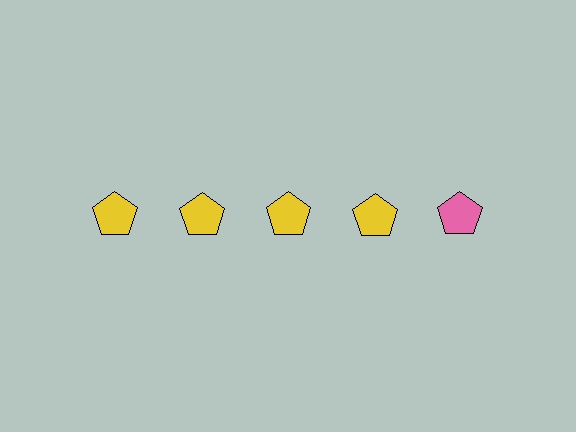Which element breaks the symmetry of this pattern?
The pink pentagon in the top row, rightmost column breaks the symmetry. All other shapes are yellow pentagons.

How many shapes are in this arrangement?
There are 5 shapes arranged in a grid pattern.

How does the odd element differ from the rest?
It has a different color: pink instead of yellow.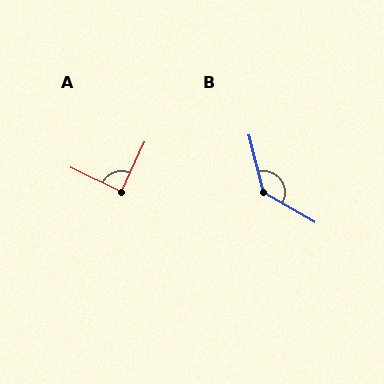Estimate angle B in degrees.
Approximately 134 degrees.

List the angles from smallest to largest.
A (89°), B (134°).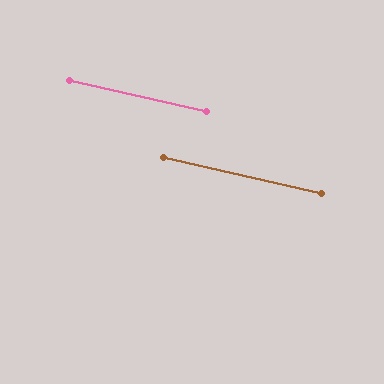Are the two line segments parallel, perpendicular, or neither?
Parallel — their directions differ by only 0.1°.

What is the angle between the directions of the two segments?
Approximately 0 degrees.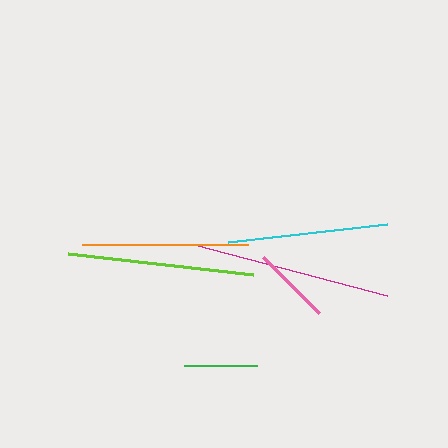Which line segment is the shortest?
The green line is the shortest at approximately 73 pixels.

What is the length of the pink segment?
The pink segment is approximately 80 pixels long.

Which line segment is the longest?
The magenta line is the longest at approximately 200 pixels.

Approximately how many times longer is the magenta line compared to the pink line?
The magenta line is approximately 2.5 times the length of the pink line.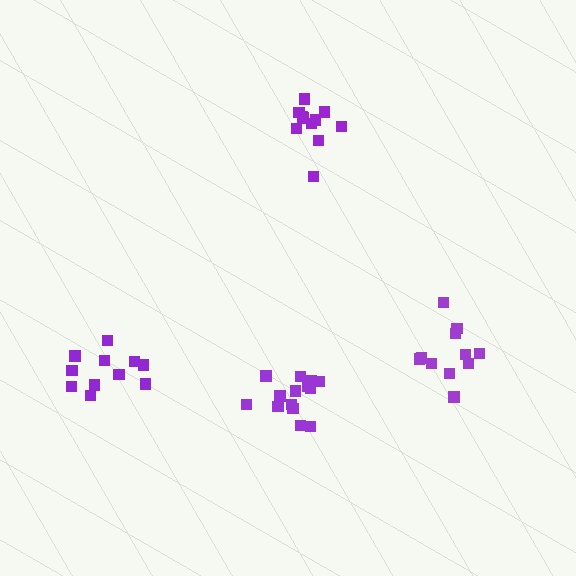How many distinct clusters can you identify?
There are 4 distinct clusters.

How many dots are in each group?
Group 1: 11 dots, Group 2: 11 dots, Group 3: 14 dots, Group 4: 11 dots (47 total).